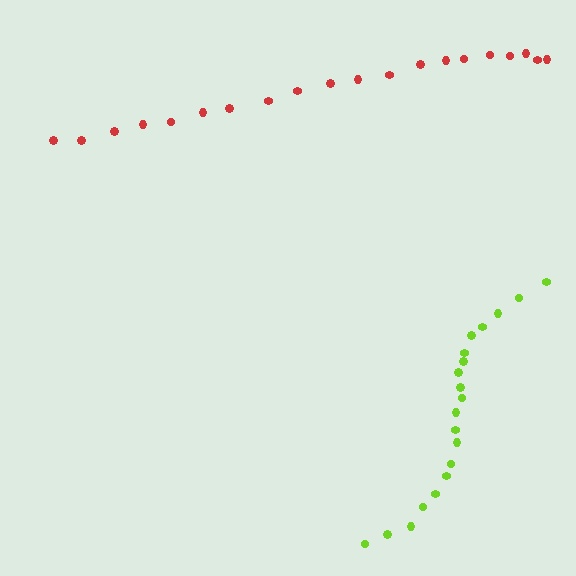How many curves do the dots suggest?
There are 2 distinct paths.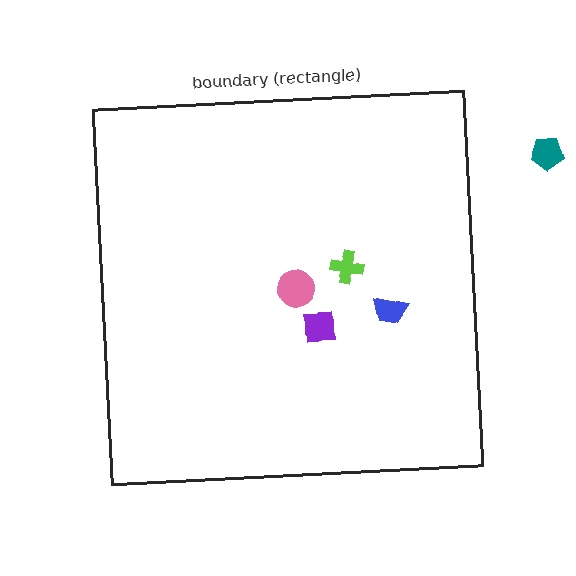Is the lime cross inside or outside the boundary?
Inside.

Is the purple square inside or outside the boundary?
Inside.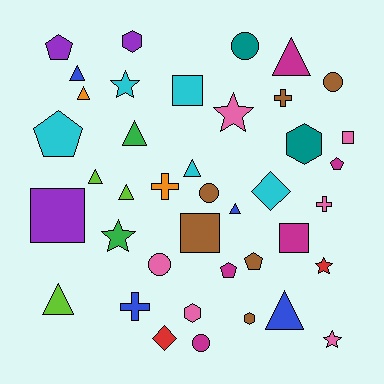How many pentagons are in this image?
There are 5 pentagons.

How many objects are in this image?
There are 40 objects.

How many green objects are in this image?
There are 2 green objects.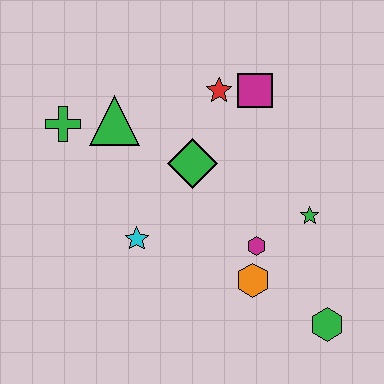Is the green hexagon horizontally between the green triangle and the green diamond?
No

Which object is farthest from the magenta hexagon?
The green cross is farthest from the magenta hexagon.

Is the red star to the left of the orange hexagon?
Yes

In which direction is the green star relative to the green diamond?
The green star is to the right of the green diamond.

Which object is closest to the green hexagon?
The orange hexagon is closest to the green hexagon.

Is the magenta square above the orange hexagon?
Yes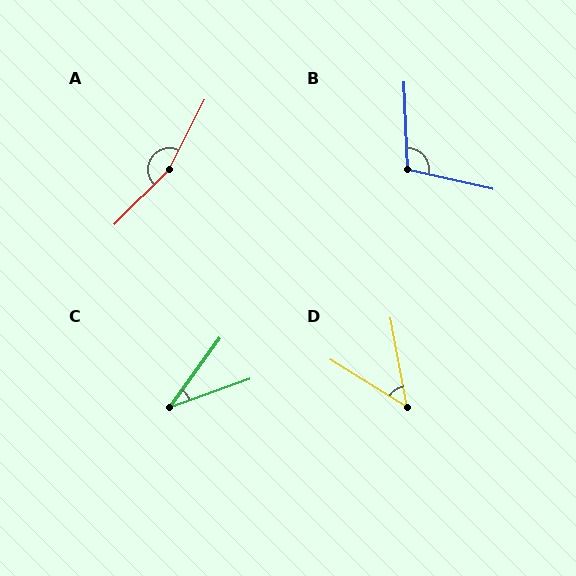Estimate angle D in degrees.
Approximately 48 degrees.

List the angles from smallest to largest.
C (35°), D (48°), B (106°), A (162°).